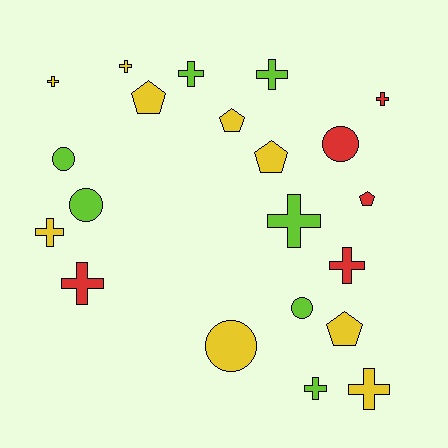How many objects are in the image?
There are 21 objects.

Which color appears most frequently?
Yellow, with 9 objects.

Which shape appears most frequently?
Cross, with 11 objects.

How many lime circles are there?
There are 3 lime circles.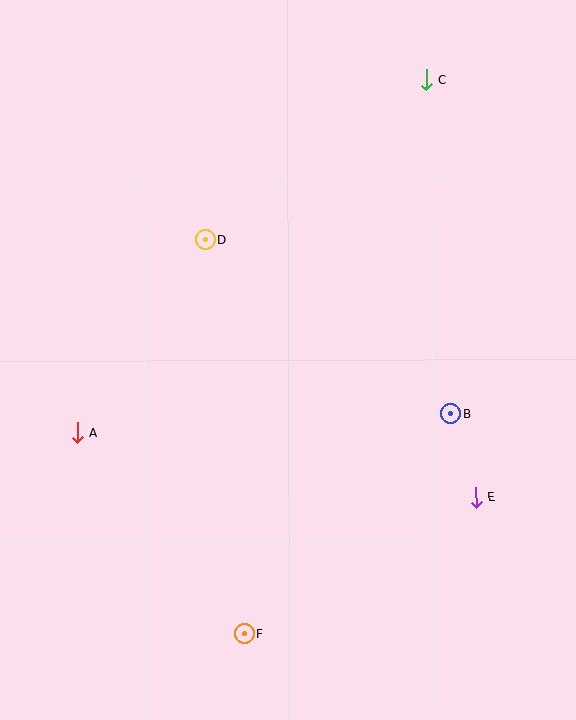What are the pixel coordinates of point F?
Point F is at (244, 634).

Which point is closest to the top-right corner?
Point C is closest to the top-right corner.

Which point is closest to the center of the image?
Point D at (205, 240) is closest to the center.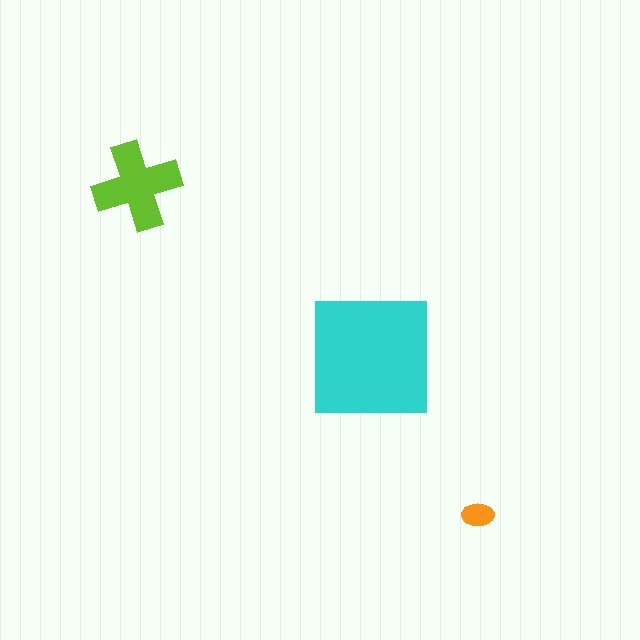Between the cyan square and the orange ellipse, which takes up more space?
The cyan square.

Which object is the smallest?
The orange ellipse.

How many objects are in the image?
There are 3 objects in the image.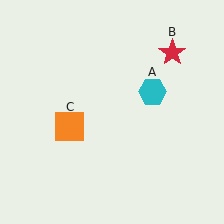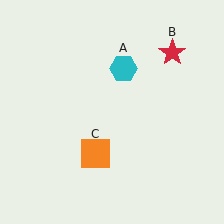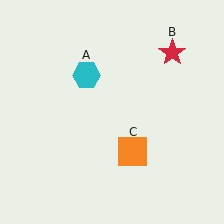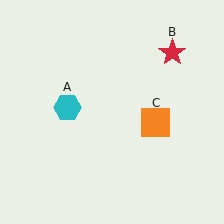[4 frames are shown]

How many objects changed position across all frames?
2 objects changed position: cyan hexagon (object A), orange square (object C).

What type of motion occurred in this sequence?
The cyan hexagon (object A), orange square (object C) rotated counterclockwise around the center of the scene.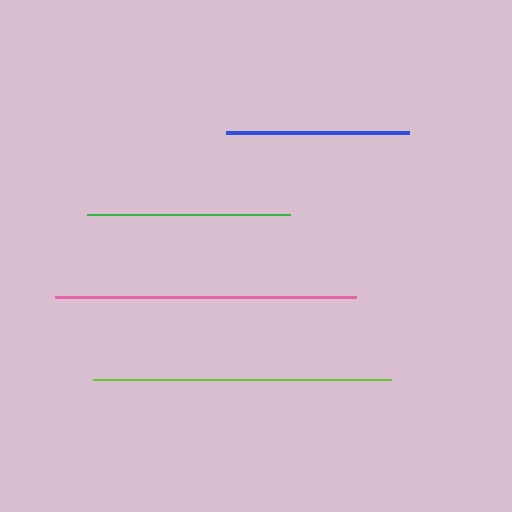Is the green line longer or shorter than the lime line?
The lime line is longer than the green line.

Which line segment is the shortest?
The blue line is the shortest at approximately 183 pixels.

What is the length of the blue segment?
The blue segment is approximately 183 pixels long.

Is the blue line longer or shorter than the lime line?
The lime line is longer than the blue line.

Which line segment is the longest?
The pink line is the longest at approximately 301 pixels.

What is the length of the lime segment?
The lime segment is approximately 298 pixels long.